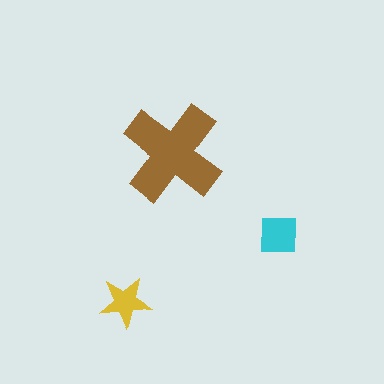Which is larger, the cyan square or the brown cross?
The brown cross.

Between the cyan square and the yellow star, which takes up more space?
The cyan square.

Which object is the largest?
The brown cross.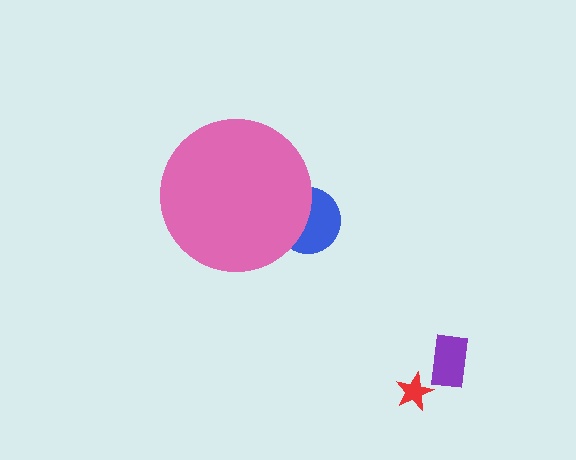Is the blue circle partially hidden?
Yes, the blue circle is partially hidden behind the pink circle.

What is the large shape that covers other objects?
A pink circle.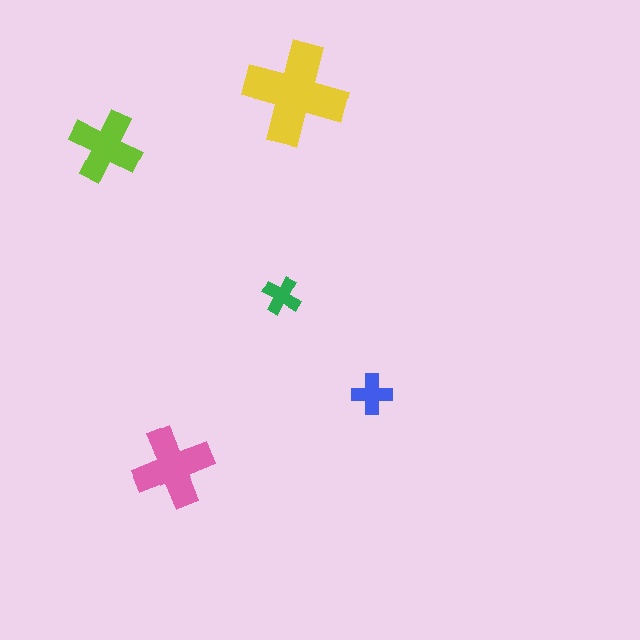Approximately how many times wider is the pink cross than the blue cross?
About 2 times wider.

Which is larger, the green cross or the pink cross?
The pink one.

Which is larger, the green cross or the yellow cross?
The yellow one.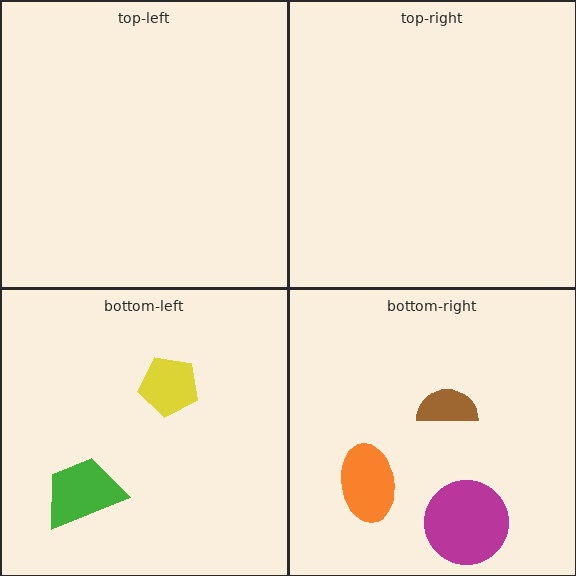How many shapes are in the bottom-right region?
3.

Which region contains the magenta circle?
The bottom-right region.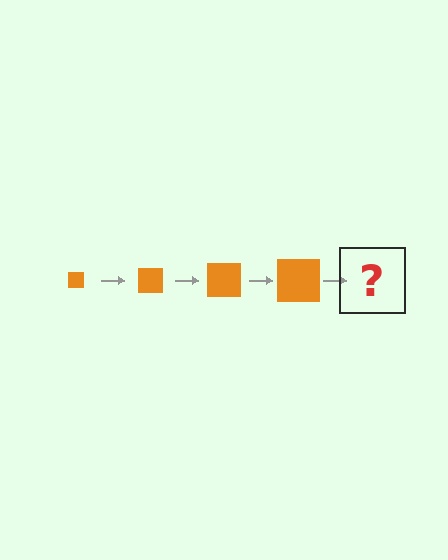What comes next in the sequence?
The next element should be an orange square, larger than the previous one.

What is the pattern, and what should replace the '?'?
The pattern is that the square gets progressively larger each step. The '?' should be an orange square, larger than the previous one.